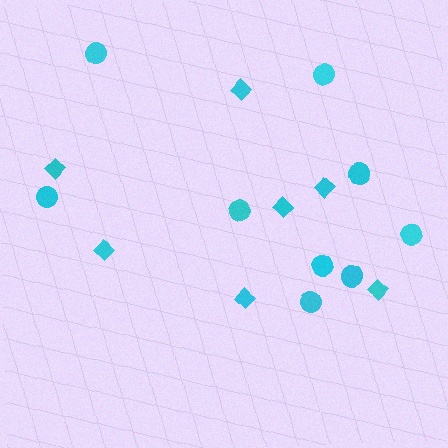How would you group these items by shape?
There are 2 groups: one group of circles (9) and one group of diamonds (7).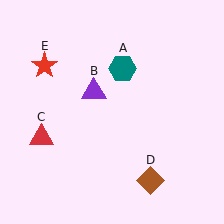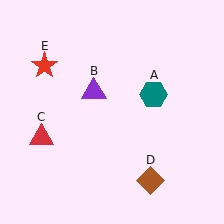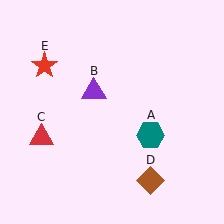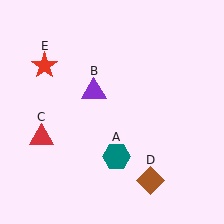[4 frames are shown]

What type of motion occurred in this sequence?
The teal hexagon (object A) rotated clockwise around the center of the scene.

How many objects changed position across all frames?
1 object changed position: teal hexagon (object A).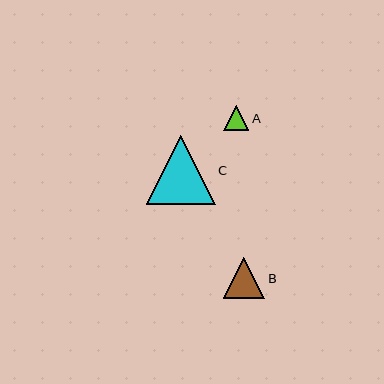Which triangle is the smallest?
Triangle A is the smallest with a size of approximately 25 pixels.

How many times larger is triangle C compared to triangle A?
Triangle C is approximately 2.7 times the size of triangle A.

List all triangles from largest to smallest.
From largest to smallest: C, B, A.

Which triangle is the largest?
Triangle C is the largest with a size of approximately 69 pixels.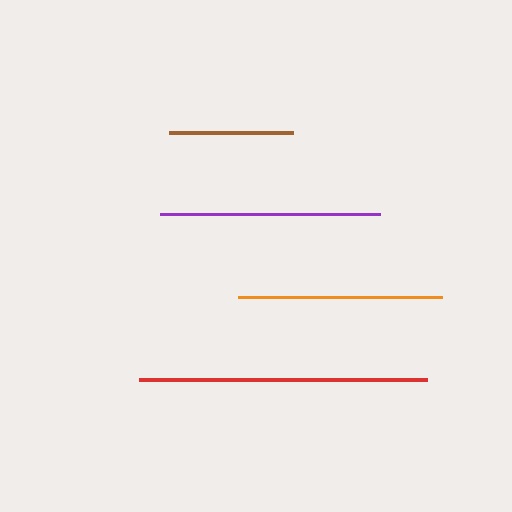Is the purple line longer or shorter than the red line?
The red line is longer than the purple line.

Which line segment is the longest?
The red line is the longest at approximately 288 pixels.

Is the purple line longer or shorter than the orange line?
The purple line is longer than the orange line.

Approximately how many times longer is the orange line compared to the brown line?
The orange line is approximately 1.6 times the length of the brown line.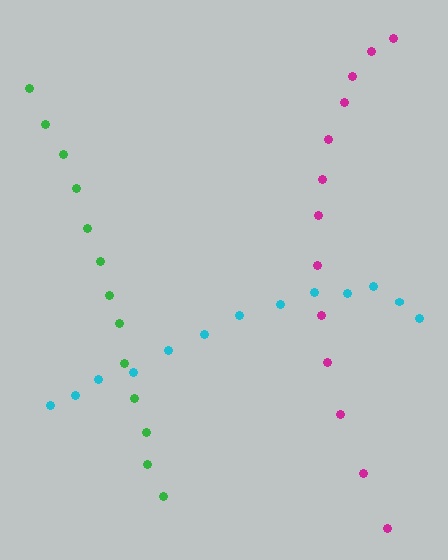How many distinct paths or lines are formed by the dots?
There are 3 distinct paths.